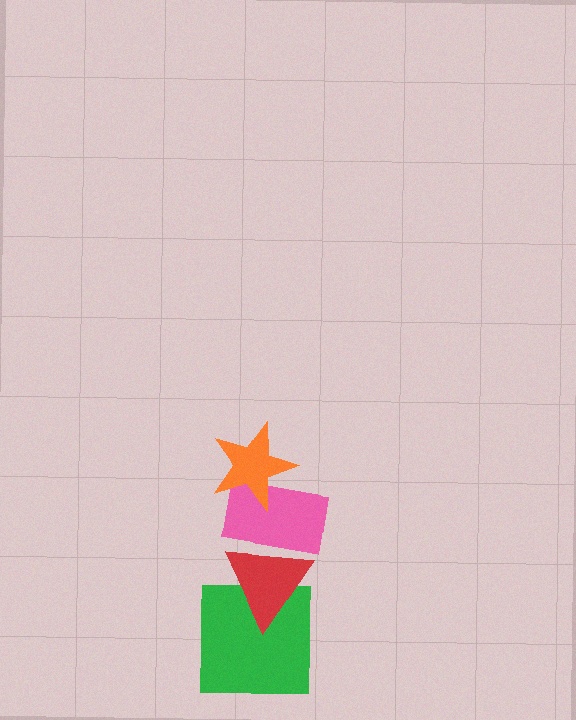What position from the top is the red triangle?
The red triangle is 3rd from the top.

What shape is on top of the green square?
The red triangle is on top of the green square.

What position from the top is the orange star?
The orange star is 1st from the top.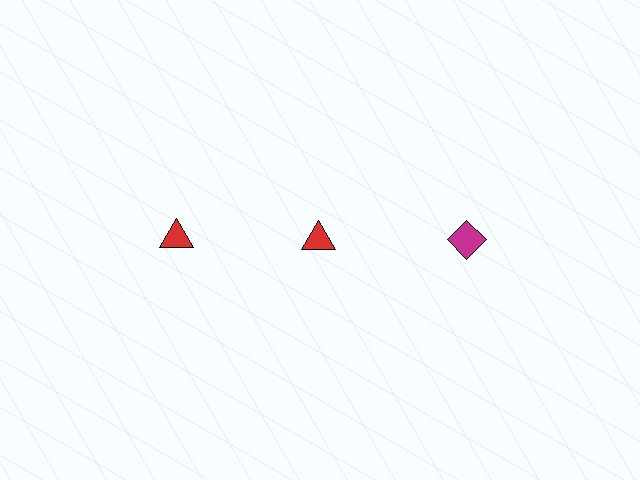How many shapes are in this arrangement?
There are 3 shapes arranged in a grid pattern.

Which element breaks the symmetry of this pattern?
The magenta diamond in the top row, center column breaks the symmetry. All other shapes are red triangles.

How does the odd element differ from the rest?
It differs in both color (magenta instead of red) and shape (diamond instead of triangle).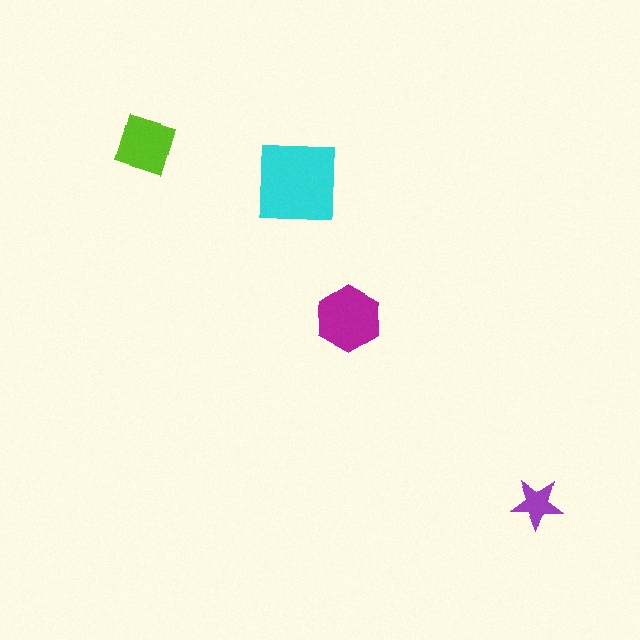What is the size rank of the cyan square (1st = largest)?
1st.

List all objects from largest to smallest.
The cyan square, the magenta hexagon, the lime diamond, the purple star.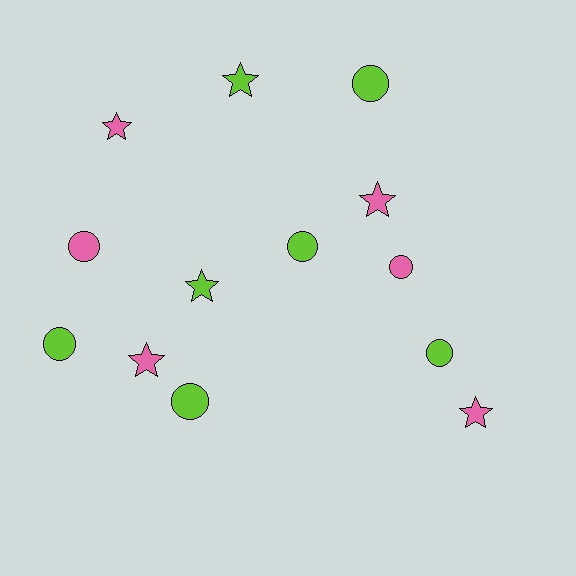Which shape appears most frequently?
Circle, with 7 objects.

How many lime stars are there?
There are 2 lime stars.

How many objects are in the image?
There are 13 objects.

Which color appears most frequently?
Lime, with 7 objects.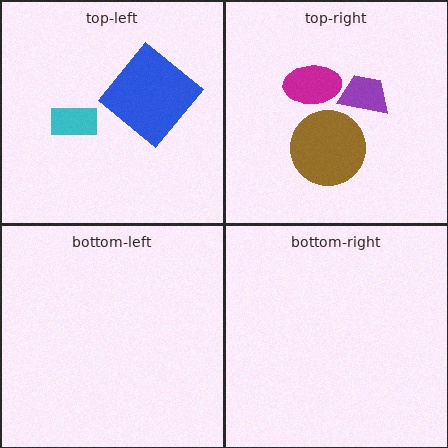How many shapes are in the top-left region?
2.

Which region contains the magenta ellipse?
The top-right region.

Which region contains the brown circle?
The top-right region.